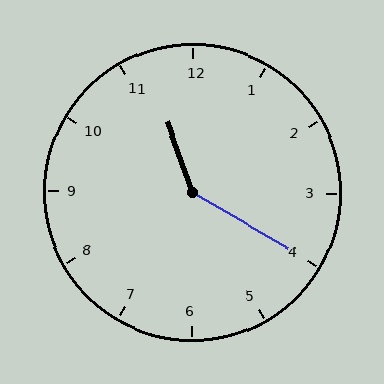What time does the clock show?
11:20.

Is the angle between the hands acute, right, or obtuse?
It is obtuse.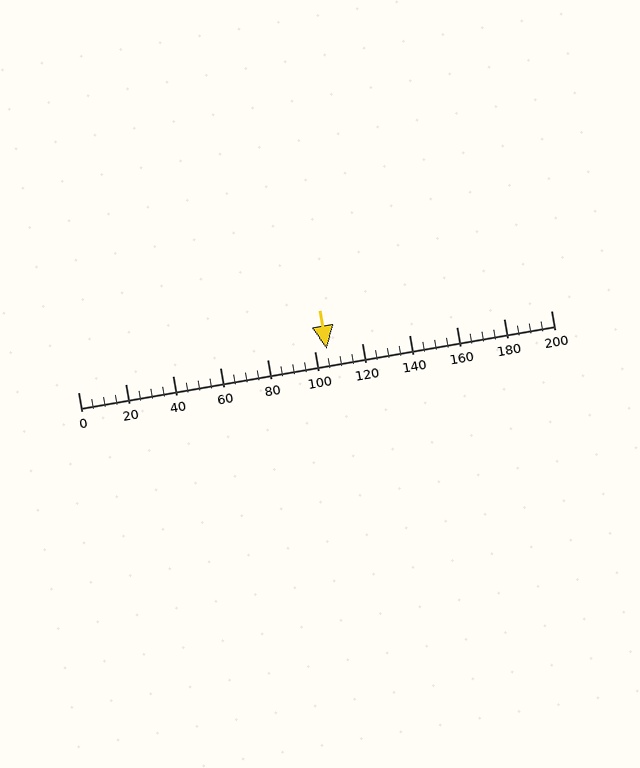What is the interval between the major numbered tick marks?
The major tick marks are spaced 20 units apart.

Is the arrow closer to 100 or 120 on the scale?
The arrow is closer to 100.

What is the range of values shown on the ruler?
The ruler shows values from 0 to 200.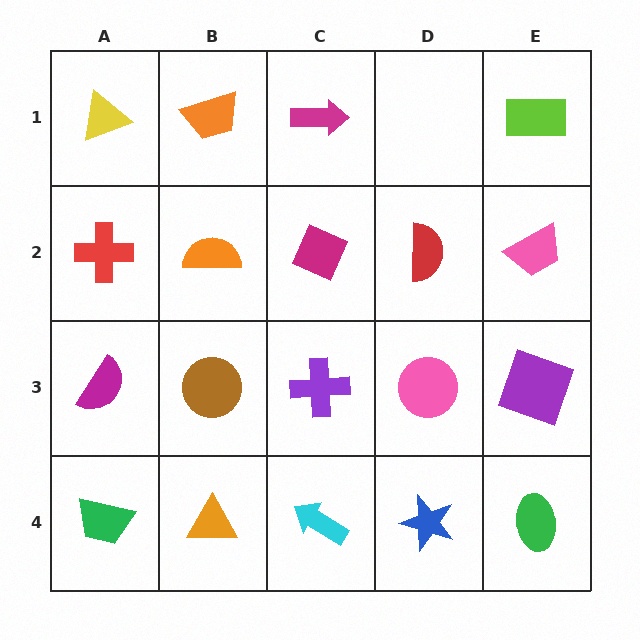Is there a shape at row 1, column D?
No, that cell is empty.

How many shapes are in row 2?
5 shapes.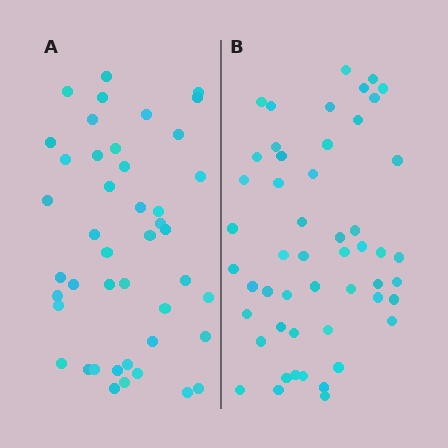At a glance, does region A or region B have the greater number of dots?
Region B (the right region) has more dots.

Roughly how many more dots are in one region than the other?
Region B has roughly 8 or so more dots than region A.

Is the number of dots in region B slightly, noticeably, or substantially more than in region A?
Region B has only slightly more — the two regions are fairly close. The ratio is roughly 1.2 to 1.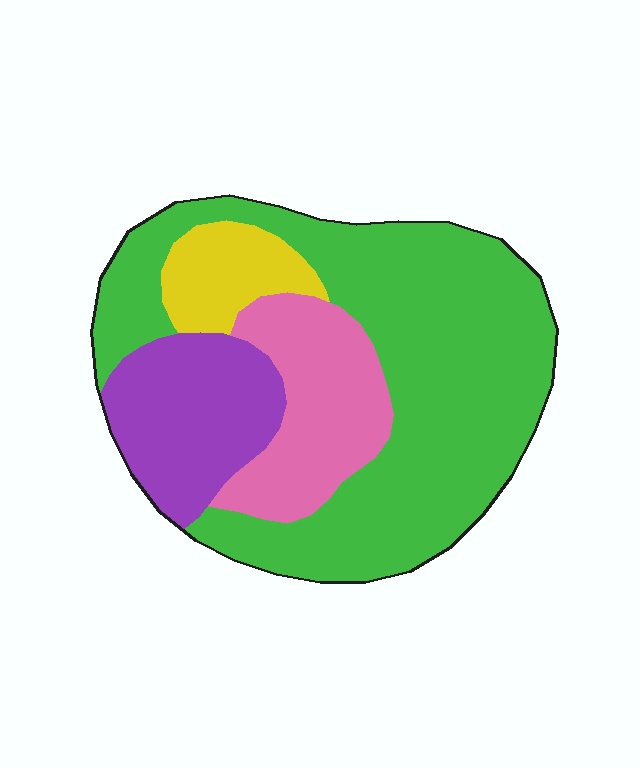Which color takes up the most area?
Green, at roughly 55%.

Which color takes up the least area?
Yellow, at roughly 10%.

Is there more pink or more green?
Green.